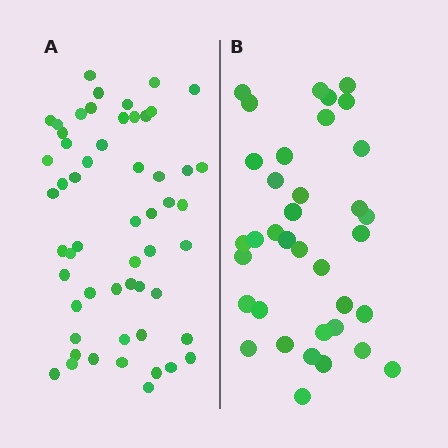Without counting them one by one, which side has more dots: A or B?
Region A (the left region) has more dots.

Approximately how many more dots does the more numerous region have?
Region A has approximately 20 more dots than region B.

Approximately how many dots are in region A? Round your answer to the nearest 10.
About 60 dots. (The exact count is 55, which rounds to 60.)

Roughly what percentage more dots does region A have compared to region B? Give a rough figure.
About 55% more.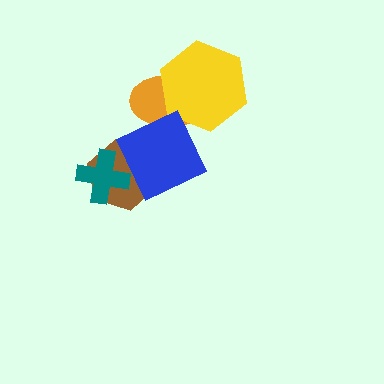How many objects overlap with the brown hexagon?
2 objects overlap with the brown hexagon.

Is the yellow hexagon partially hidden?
Yes, it is partially covered by another shape.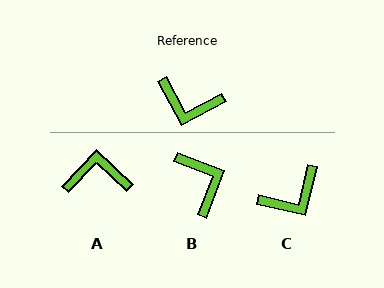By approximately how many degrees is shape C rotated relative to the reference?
Approximately 48 degrees counter-clockwise.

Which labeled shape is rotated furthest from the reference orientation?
A, about 162 degrees away.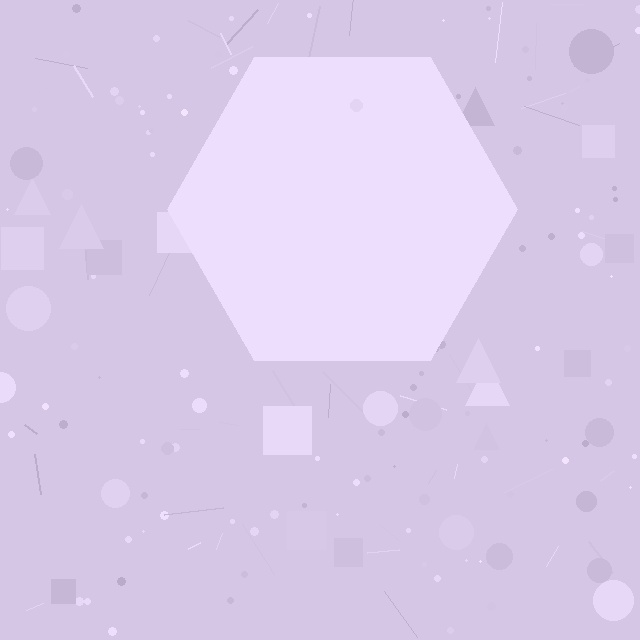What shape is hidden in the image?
A hexagon is hidden in the image.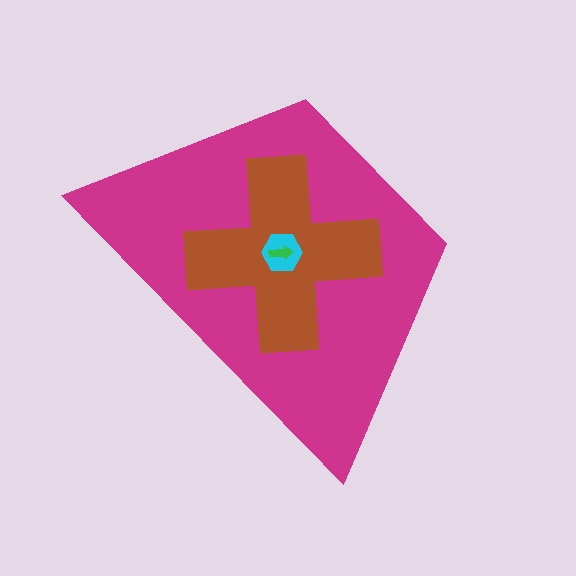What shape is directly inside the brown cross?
The cyan hexagon.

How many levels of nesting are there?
4.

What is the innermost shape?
The green arrow.